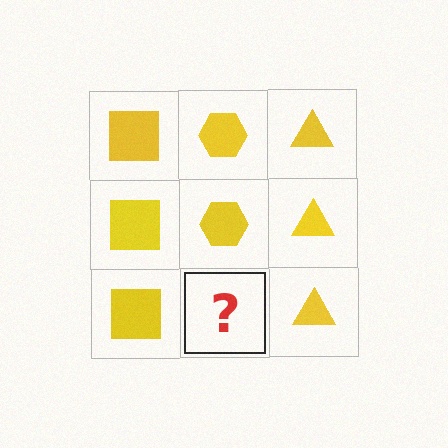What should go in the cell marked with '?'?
The missing cell should contain a yellow hexagon.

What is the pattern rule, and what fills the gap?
The rule is that each column has a consistent shape. The gap should be filled with a yellow hexagon.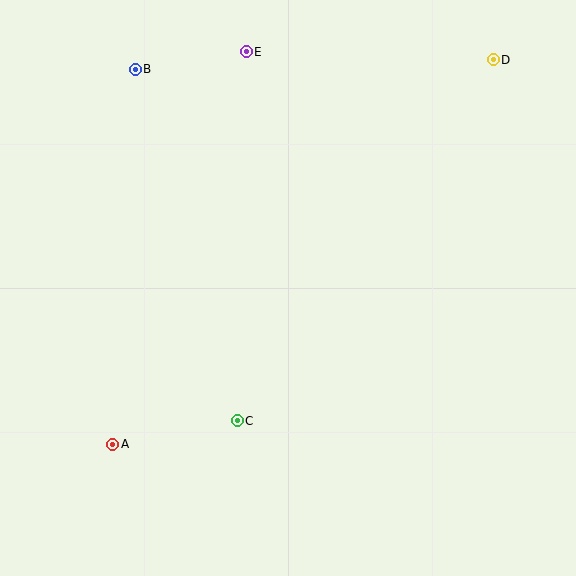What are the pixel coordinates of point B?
Point B is at (135, 69).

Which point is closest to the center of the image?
Point C at (237, 421) is closest to the center.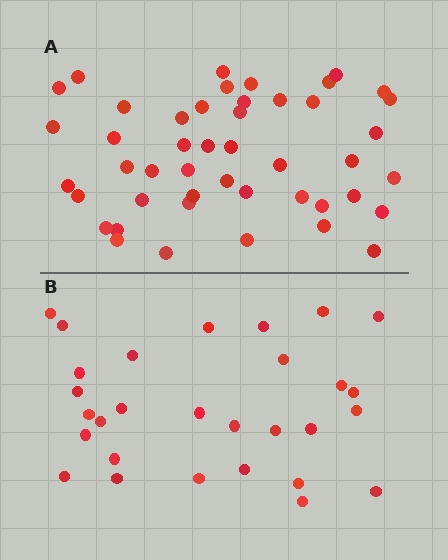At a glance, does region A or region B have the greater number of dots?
Region A (the top region) has more dots.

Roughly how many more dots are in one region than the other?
Region A has approximately 15 more dots than region B.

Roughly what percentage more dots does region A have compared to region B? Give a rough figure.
About 60% more.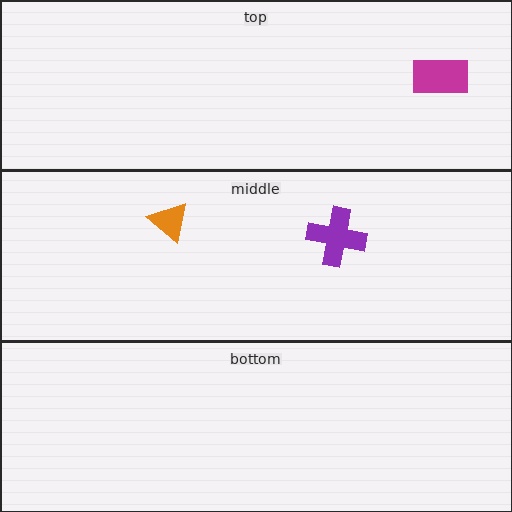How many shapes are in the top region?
1.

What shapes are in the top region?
The magenta rectangle.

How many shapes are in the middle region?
2.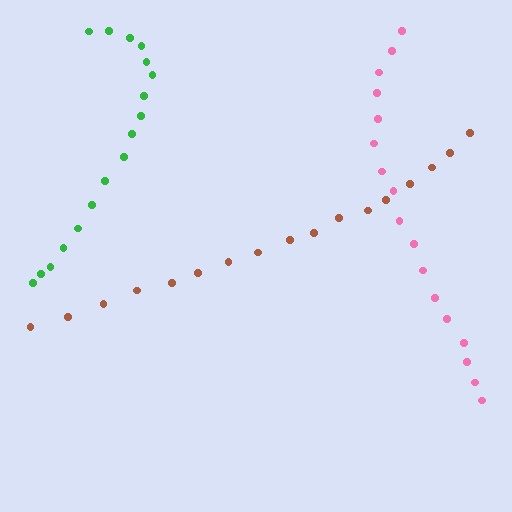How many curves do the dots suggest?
There are 3 distinct paths.